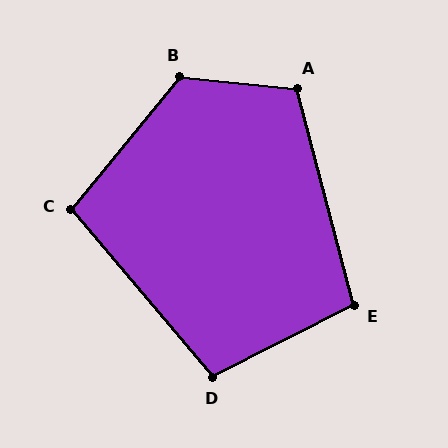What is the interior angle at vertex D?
Approximately 103 degrees (obtuse).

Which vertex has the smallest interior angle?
C, at approximately 101 degrees.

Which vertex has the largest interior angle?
B, at approximately 124 degrees.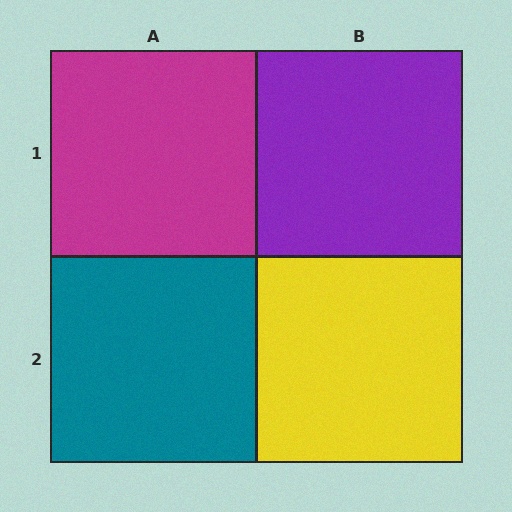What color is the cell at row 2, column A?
Teal.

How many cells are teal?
1 cell is teal.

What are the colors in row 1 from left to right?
Magenta, purple.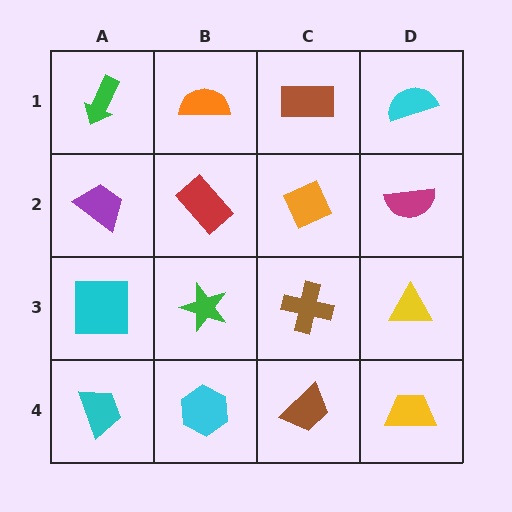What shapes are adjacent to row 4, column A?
A cyan square (row 3, column A), a cyan hexagon (row 4, column B).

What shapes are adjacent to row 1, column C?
An orange diamond (row 2, column C), an orange semicircle (row 1, column B), a cyan semicircle (row 1, column D).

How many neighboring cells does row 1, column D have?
2.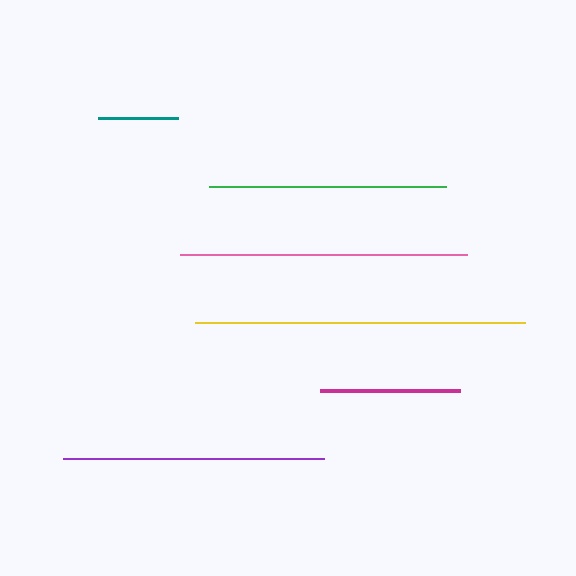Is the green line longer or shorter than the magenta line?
The green line is longer than the magenta line.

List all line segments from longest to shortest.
From longest to shortest: yellow, pink, purple, green, magenta, teal.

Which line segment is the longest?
The yellow line is the longest at approximately 330 pixels.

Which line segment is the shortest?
The teal line is the shortest at approximately 80 pixels.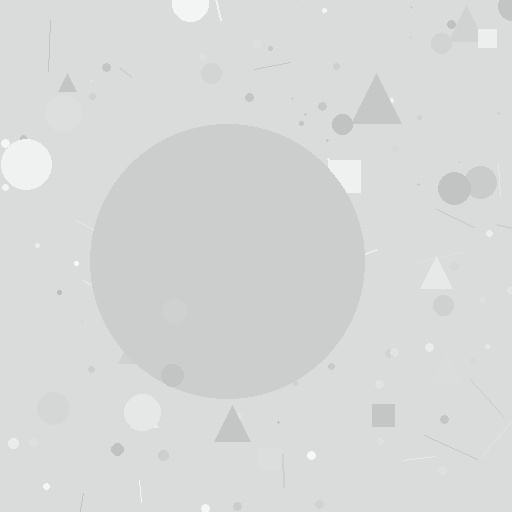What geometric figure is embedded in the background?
A circle is embedded in the background.